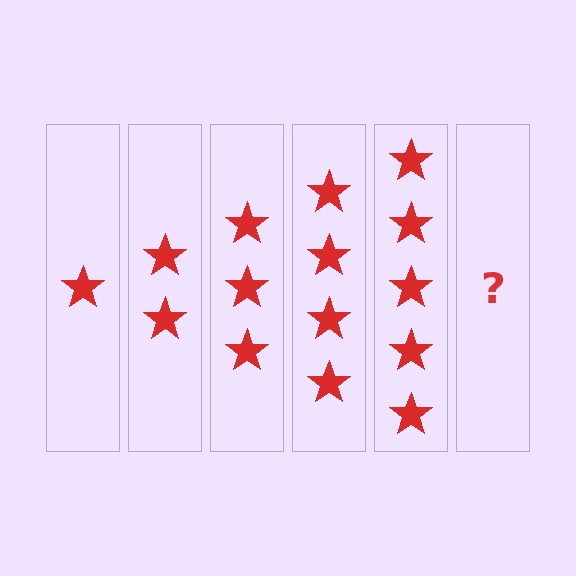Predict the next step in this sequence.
The next step is 6 stars.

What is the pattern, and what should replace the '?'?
The pattern is that each step adds one more star. The '?' should be 6 stars.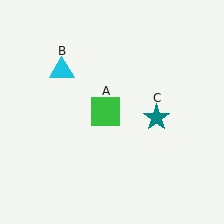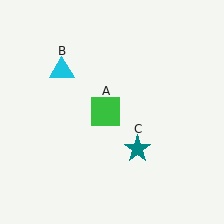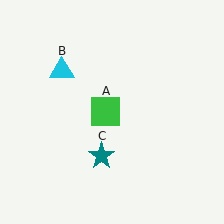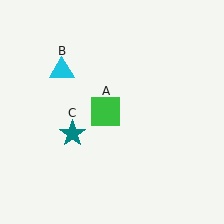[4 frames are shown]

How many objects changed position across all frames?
1 object changed position: teal star (object C).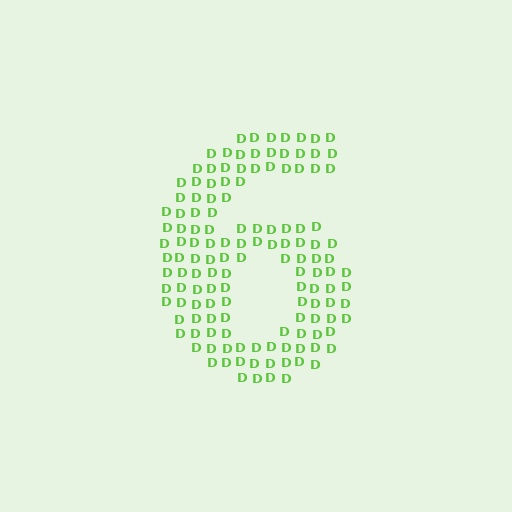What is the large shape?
The large shape is the digit 6.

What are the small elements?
The small elements are letter D's.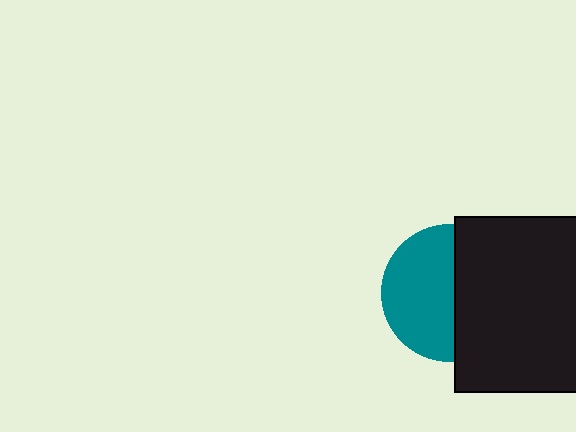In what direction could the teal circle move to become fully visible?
The teal circle could move left. That would shift it out from behind the black square entirely.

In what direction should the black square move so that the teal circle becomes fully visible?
The black square should move right. That is the shortest direction to clear the overlap and leave the teal circle fully visible.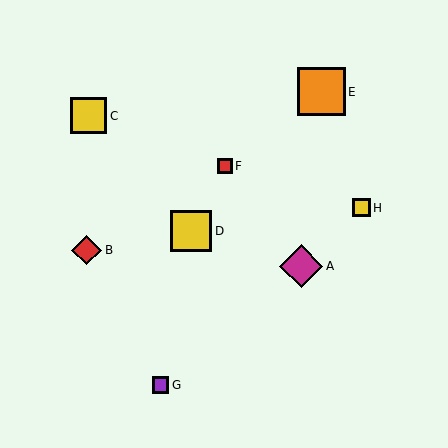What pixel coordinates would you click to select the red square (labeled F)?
Click at (225, 166) to select the red square F.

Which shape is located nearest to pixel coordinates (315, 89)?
The orange square (labeled E) at (321, 92) is nearest to that location.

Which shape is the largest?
The orange square (labeled E) is the largest.